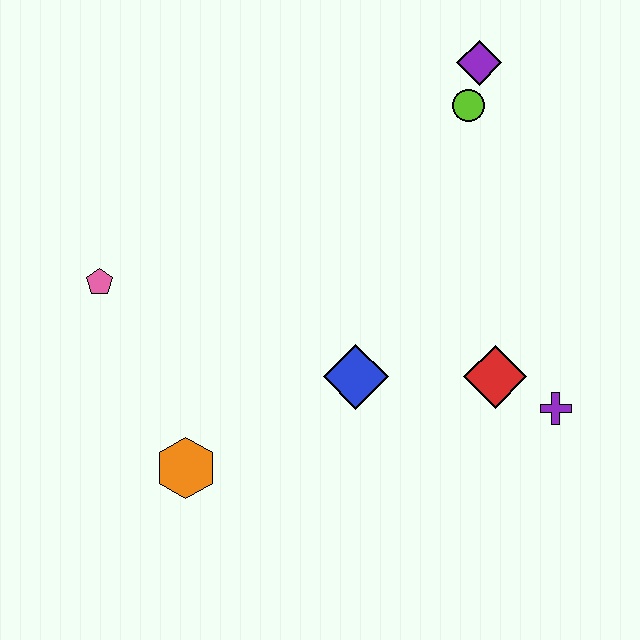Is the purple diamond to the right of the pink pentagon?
Yes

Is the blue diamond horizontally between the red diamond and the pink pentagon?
Yes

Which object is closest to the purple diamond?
The lime circle is closest to the purple diamond.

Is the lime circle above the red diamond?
Yes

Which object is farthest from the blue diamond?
The purple diamond is farthest from the blue diamond.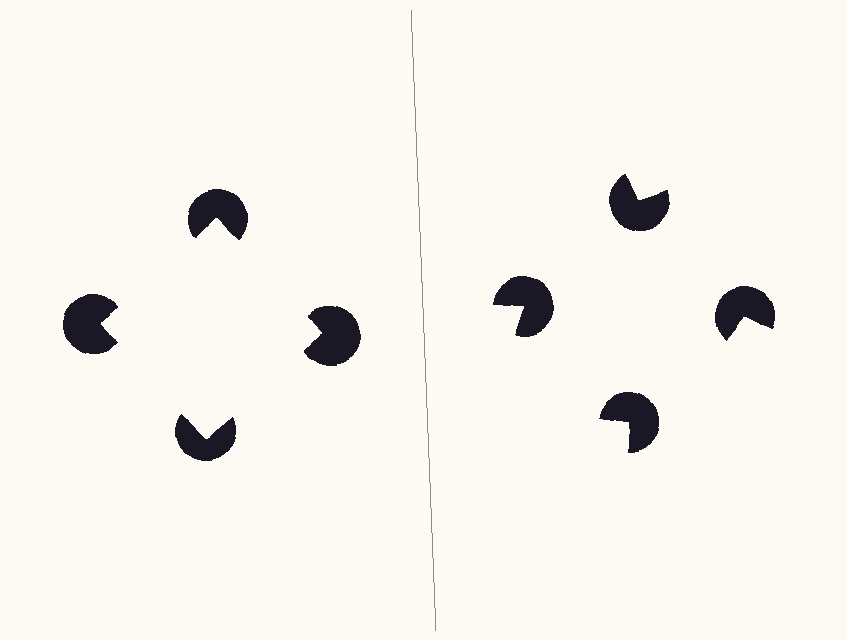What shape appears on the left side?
An illusory square.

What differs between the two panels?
The pac-man discs are positioned identically on both sides; only the wedge orientations differ. On the left they align to a square; on the right they are misaligned.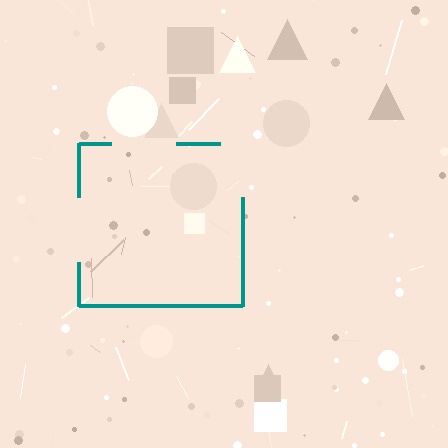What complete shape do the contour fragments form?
The contour fragments form a square.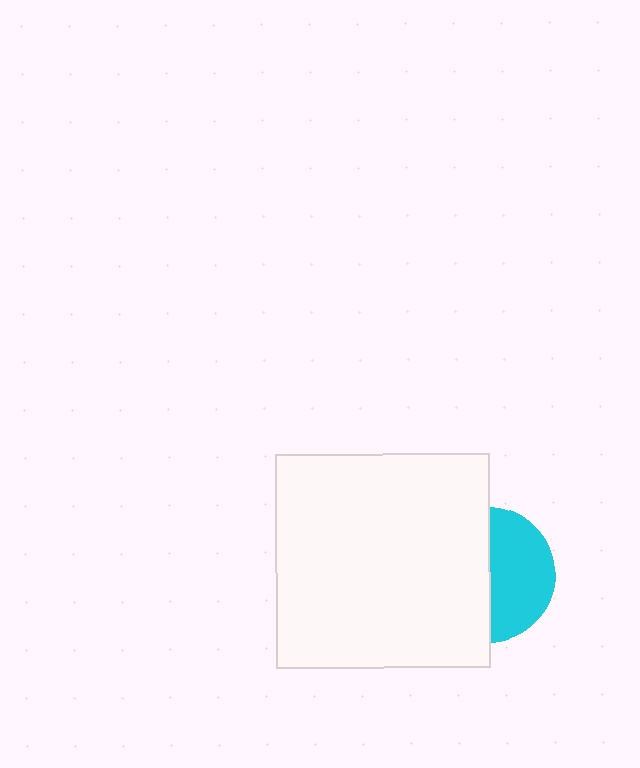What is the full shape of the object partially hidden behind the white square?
The partially hidden object is a cyan circle.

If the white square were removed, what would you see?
You would see the complete cyan circle.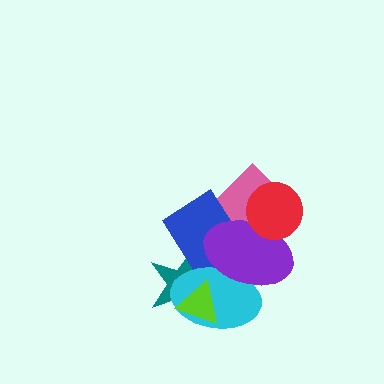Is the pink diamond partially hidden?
Yes, it is partially covered by another shape.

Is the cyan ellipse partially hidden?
Yes, it is partially covered by another shape.